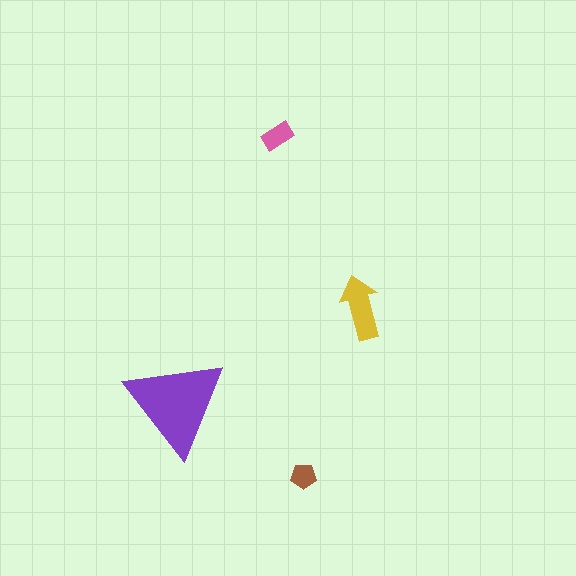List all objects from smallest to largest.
The brown pentagon, the pink rectangle, the yellow arrow, the purple triangle.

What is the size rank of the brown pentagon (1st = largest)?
4th.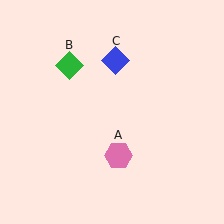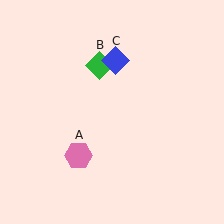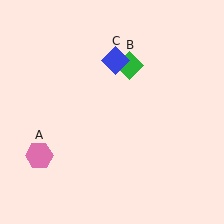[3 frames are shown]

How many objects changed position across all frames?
2 objects changed position: pink hexagon (object A), green diamond (object B).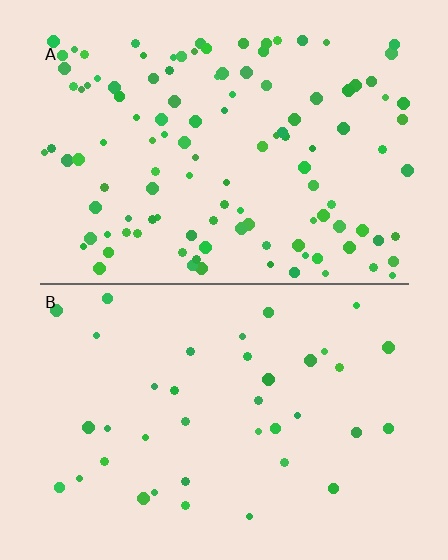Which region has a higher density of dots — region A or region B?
A (the top).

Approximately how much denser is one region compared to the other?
Approximately 3.1× — region A over region B.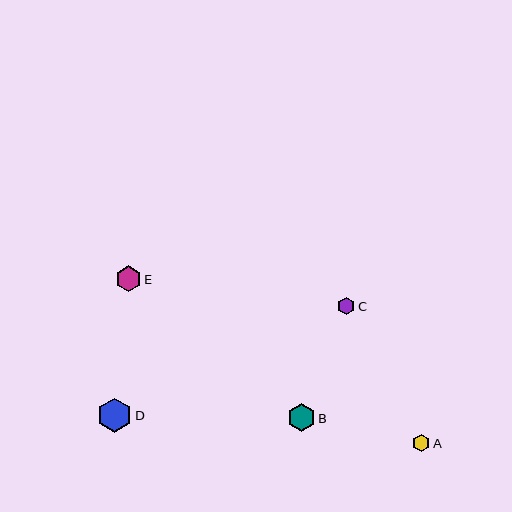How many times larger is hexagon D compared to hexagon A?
Hexagon D is approximately 2.0 times the size of hexagon A.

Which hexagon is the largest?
Hexagon D is the largest with a size of approximately 34 pixels.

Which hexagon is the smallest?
Hexagon C is the smallest with a size of approximately 17 pixels.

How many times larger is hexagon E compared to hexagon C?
Hexagon E is approximately 1.5 times the size of hexagon C.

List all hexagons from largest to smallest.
From largest to smallest: D, B, E, A, C.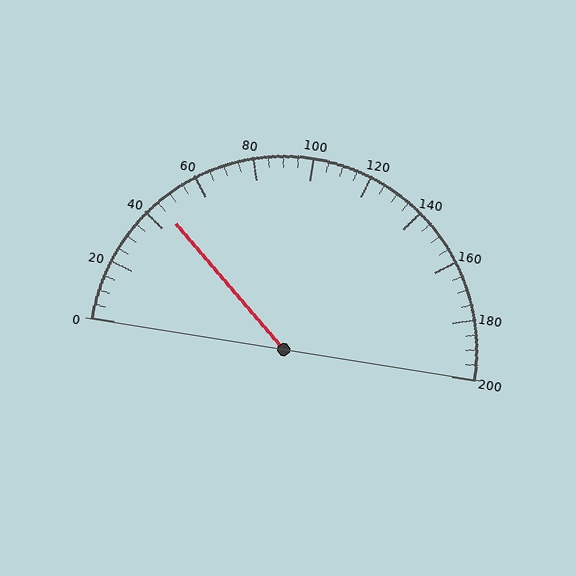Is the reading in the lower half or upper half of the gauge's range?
The reading is in the lower half of the range (0 to 200).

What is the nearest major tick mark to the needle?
The nearest major tick mark is 40.